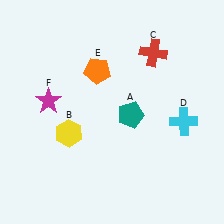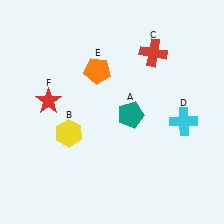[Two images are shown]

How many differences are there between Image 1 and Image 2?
There is 1 difference between the two images.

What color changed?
The star (F) changed from magenta in Image 1 to red in Image 2.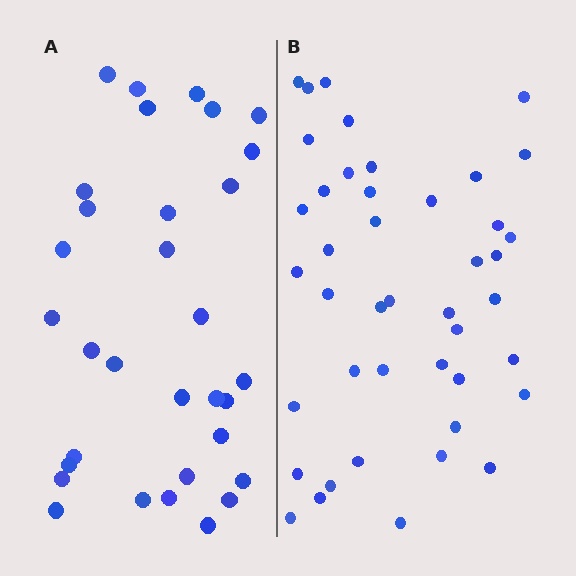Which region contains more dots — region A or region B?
Region B (the right region) has more dots.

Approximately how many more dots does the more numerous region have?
Region B has roughly 12 or so more dots than region A.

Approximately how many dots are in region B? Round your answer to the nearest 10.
About 40 dots. (The exact count is 43, which rounds to 40.)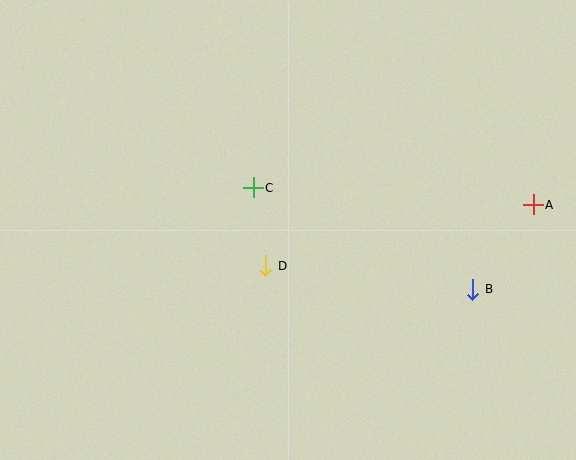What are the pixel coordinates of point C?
Point C is at (253, 188).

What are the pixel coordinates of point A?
Point A is at (533, 205).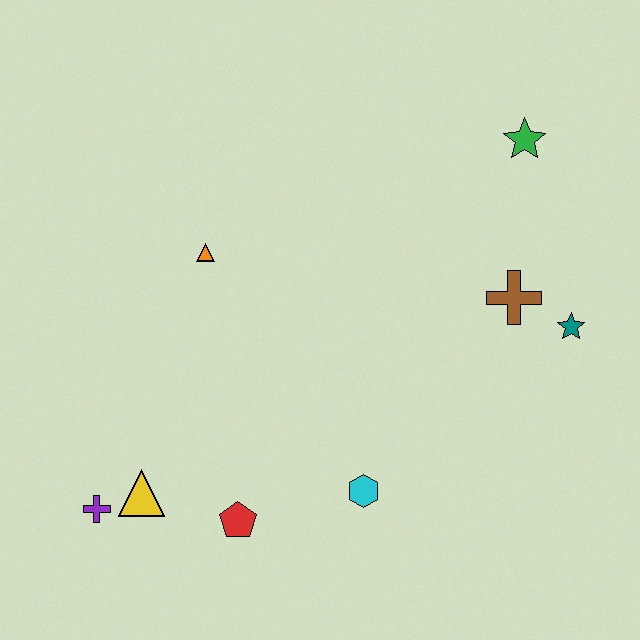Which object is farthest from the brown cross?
The purple cross is farthest from the brown cross.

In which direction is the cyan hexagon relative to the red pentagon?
The cyan hexagon is to the right of the red pentagon.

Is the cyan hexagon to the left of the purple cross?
No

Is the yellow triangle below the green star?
Yes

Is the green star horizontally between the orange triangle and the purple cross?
No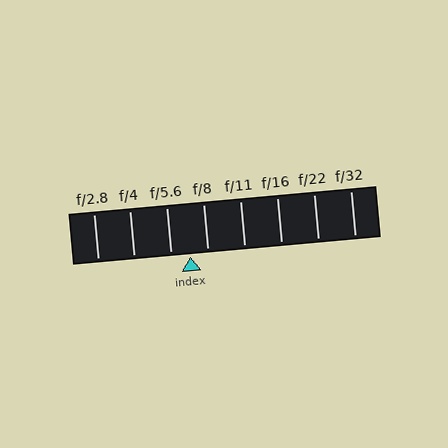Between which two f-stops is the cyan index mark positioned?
The index mark is between f/5.6 and f/8.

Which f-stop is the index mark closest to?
The index mark is closest to f/8.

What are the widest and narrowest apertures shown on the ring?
The widest aperture shown is f/2.8 and the narrowest is f/32.